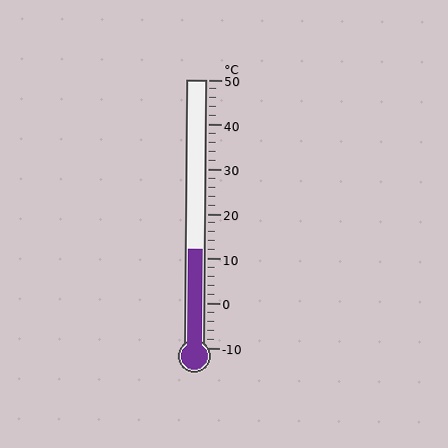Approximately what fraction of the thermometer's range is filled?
The thermometer is filled to approximately 35% of its range.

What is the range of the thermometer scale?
The thermometer scale ranges from -10°C to 50°C.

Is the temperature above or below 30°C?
The temperature is below 30°C.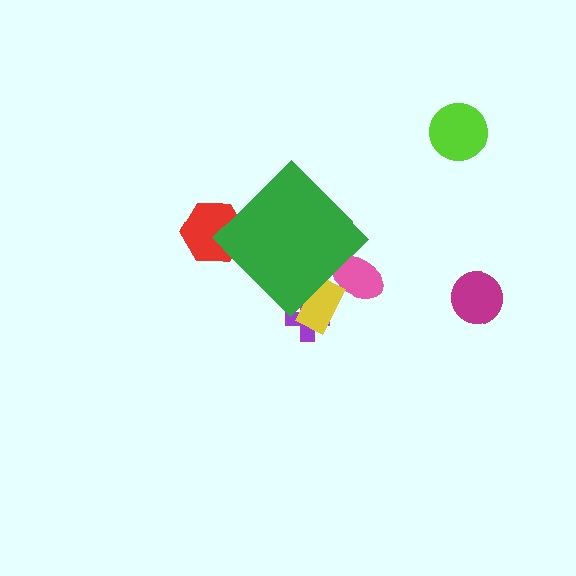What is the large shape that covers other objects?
A green diamond.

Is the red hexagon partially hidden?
Yes, the red hexagon is partially hidden behind the green diamond.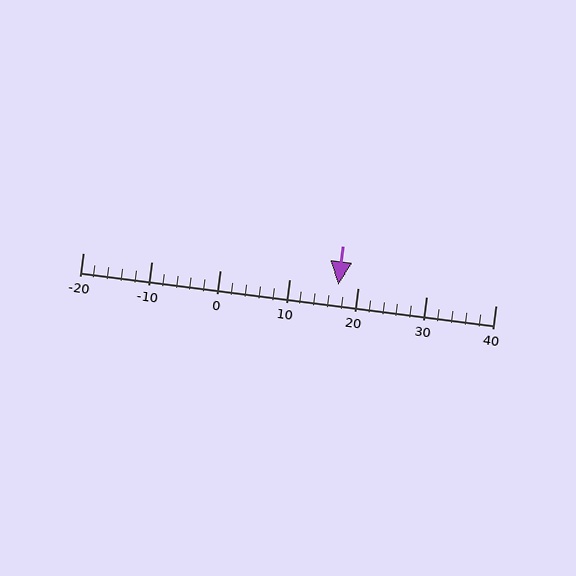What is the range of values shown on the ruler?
The ruler shows values from -20 to 40.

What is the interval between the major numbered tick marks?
The major tick marks are spaced 10 units apart.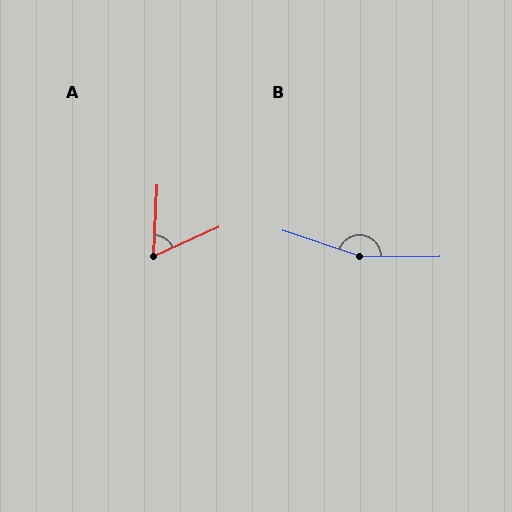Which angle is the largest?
B, at approximately 161 degrees.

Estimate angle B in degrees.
Approximately 161 degrees.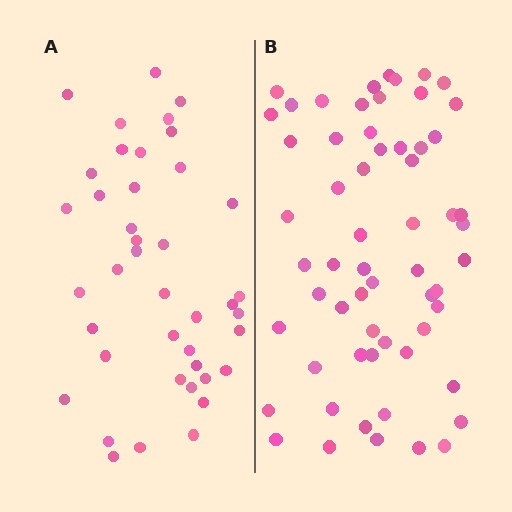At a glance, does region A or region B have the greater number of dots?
Region B (the right region) has more dots.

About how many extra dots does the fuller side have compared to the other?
Region B has approximately 20 more dots than region A.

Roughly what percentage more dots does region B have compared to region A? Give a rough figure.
About 45% more.